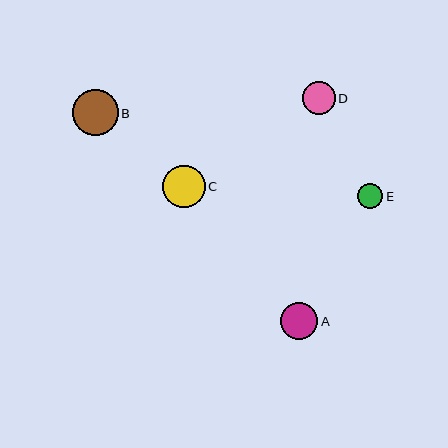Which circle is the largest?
Circle B is the largest with a size of approximately 45 pixels.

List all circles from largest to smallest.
From largest to smallest: B, C, A, D, E.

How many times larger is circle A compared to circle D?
Circle A is approximately 1.1 times the size of circle D.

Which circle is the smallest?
Circle E is the smallest with a size of approximately 25 pixels.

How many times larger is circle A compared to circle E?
Circle A is approximately 1.5 times the size of circle E.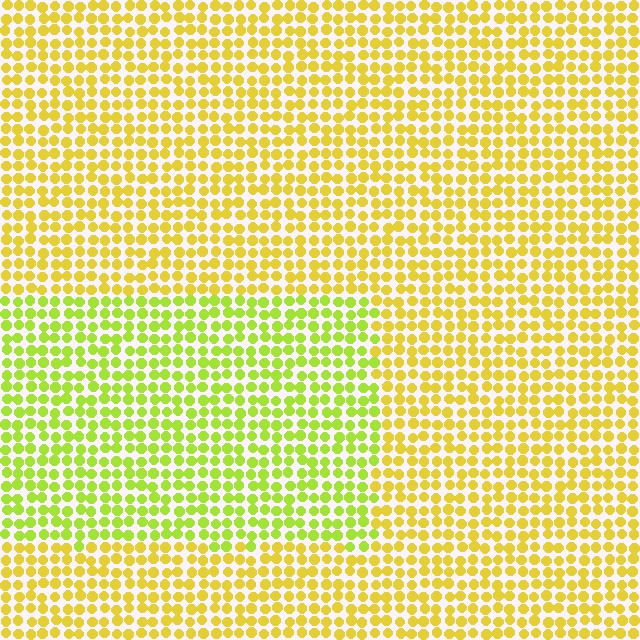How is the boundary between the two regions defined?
The boundary is defined purely by a slight shift in hue (about 30 degrees). Spacing, size, and orientation are identical on both sides.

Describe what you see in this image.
The image is filled with small yellow elements in a uniform arrangement. A rectangle-shaped region is visible where the elements are tinted to a slightly different hue, forming a subtle color boundary.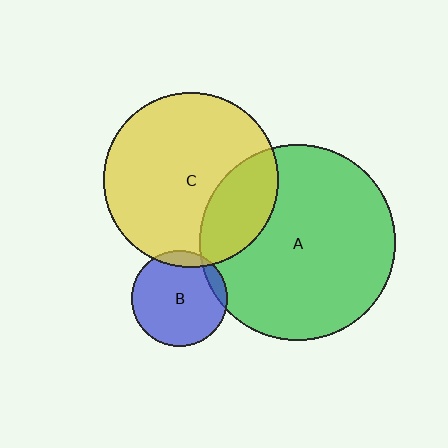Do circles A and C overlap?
Yes.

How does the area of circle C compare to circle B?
Approximately 3.3 times.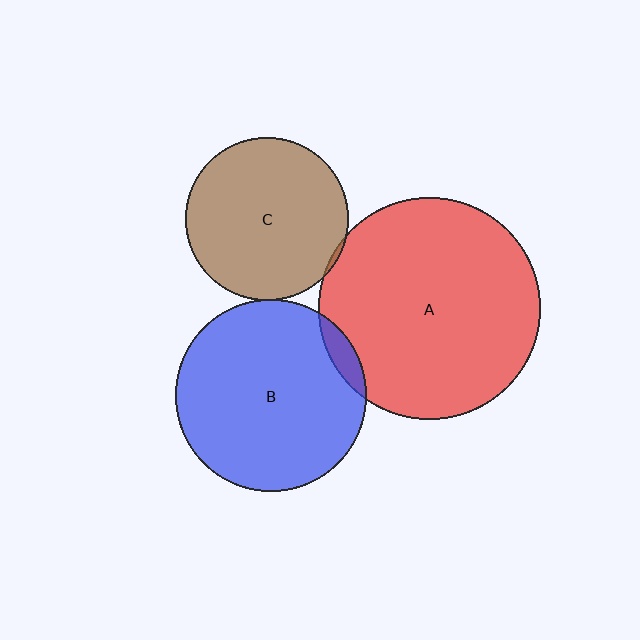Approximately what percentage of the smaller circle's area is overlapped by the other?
Approximately 5%.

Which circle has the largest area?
Circle A (red).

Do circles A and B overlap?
Yes.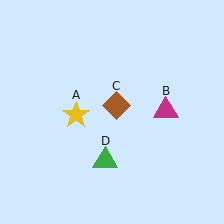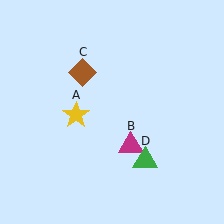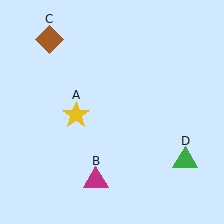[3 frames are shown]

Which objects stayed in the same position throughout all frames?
Yellow star (object A) remained stationary.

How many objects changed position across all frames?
3 objects changed position: magenta triangle (object B), brown diamond (object C), green triangle (object D).